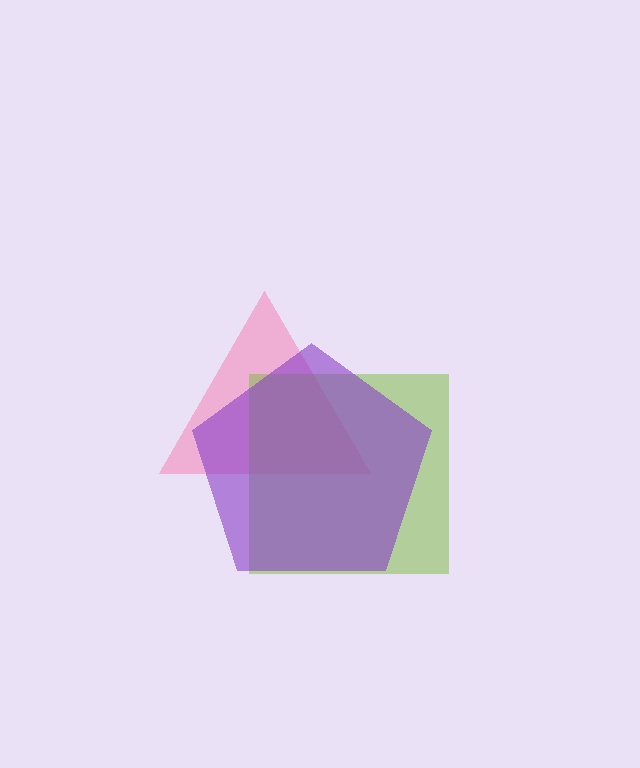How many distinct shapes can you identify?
There are 3 distinct shapes: a pink triangle, a lime square, a purple pentagon.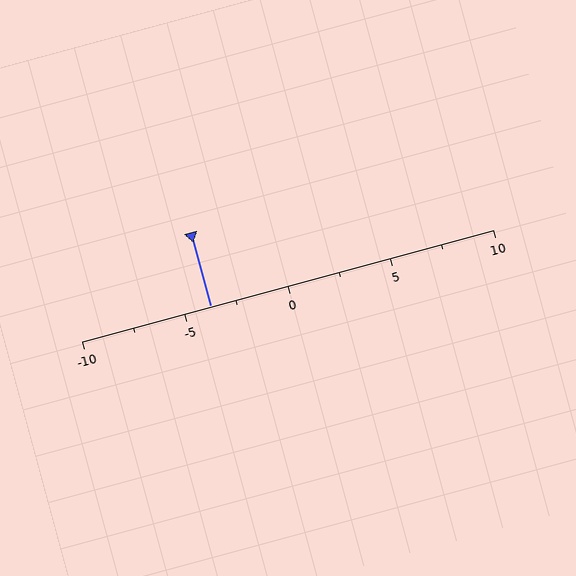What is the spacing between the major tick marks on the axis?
The major ticks are spaced 5 apart.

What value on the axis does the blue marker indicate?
The marker indicates approximately -3.8.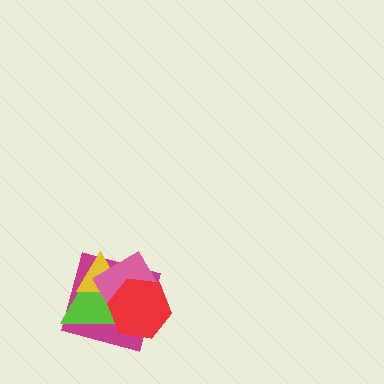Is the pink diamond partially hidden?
Yes, it is partially covered by another shape.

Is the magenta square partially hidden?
Yes, it is partially covered by another shape.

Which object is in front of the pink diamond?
The red hexagon is in front of the pink diamond.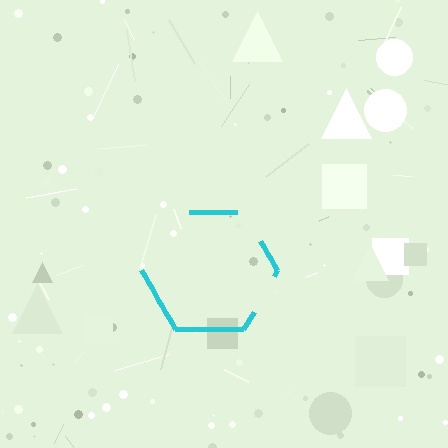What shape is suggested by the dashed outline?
The dashed outline suggests a hexagon.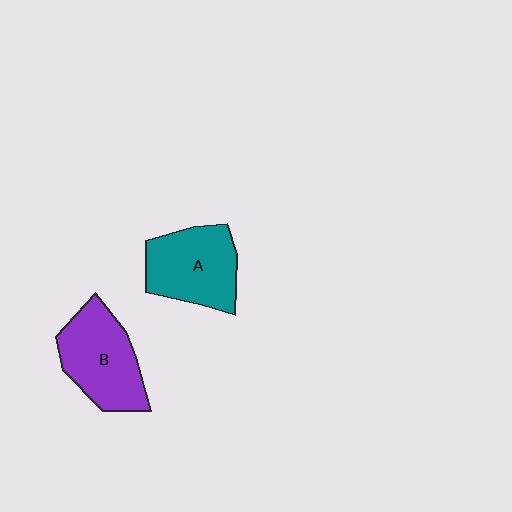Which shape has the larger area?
Shape B (purple).